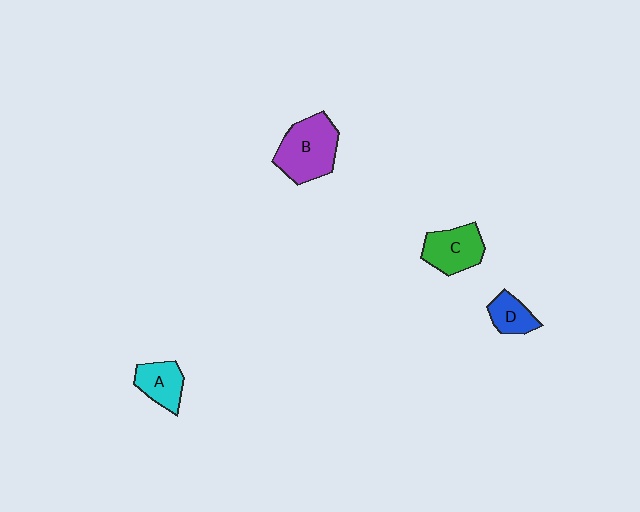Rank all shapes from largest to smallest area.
From largest to smallest: B (purple), C (green), A (cyan), D (blue).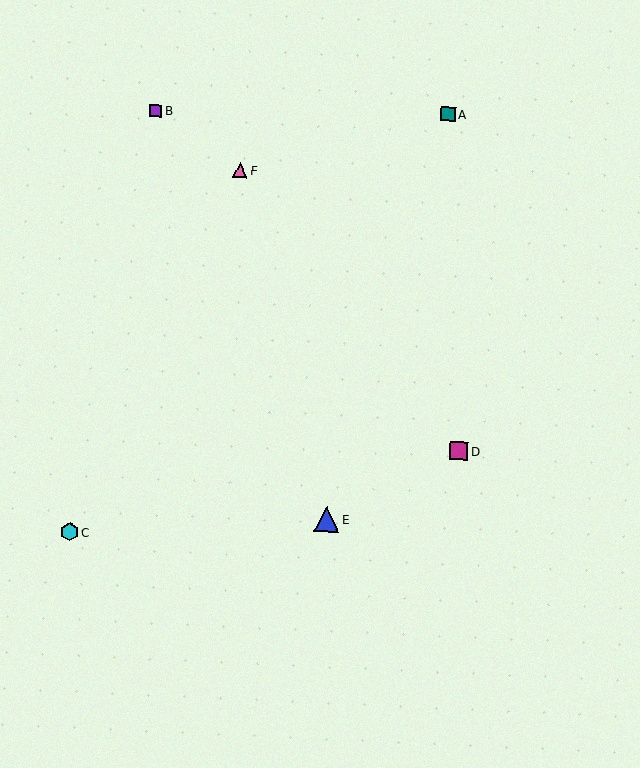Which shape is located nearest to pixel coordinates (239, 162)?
The pink triangle (labeled F) at (240, 171) is nearest to that location.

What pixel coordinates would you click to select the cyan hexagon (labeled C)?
Click at (69, 532) to select the cyan hexagon C.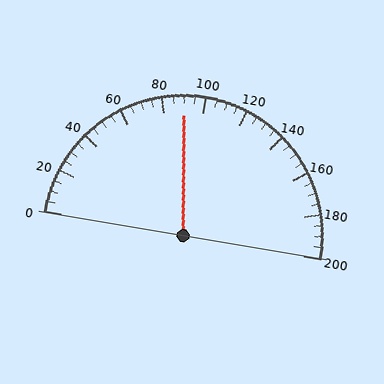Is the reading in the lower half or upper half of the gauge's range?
The reading is in the lower half of the range (0 to 200).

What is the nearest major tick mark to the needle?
The nearest major tick mark is 80.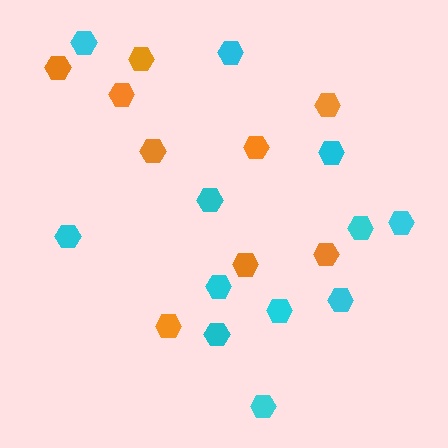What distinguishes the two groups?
There are 2 groups: one group of orange hexagons (9) and one group of cyan hexagons (12).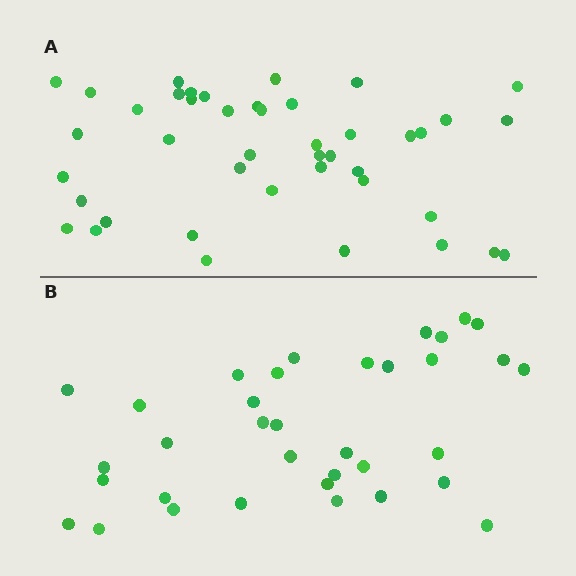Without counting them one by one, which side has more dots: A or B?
Region A (the top region) has more dots.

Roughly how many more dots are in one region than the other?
Region A has roughly 8 or so more dots than region B.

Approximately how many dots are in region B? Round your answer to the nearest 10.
About 40 dots. (The exact count is 35, which rounds to 40.)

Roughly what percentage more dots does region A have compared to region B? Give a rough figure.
About 25% more.